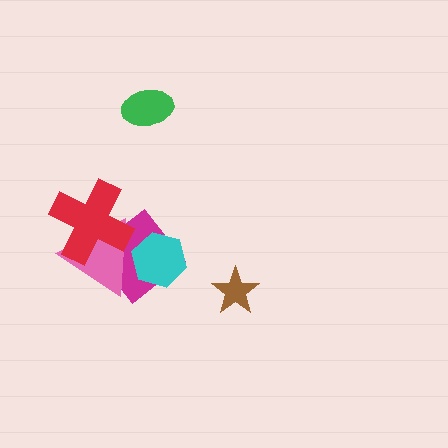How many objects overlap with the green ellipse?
0 objects overlap with the green ellipse.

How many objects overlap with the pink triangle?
3 objects overlap with the pink triangle.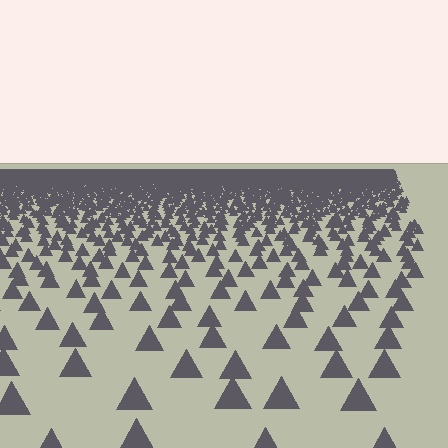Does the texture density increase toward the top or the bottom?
Density increases toward the top.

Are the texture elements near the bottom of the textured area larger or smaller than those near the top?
Larger. Near the bottom, elements are closer to the viewer and appear at a bigger on-screen size.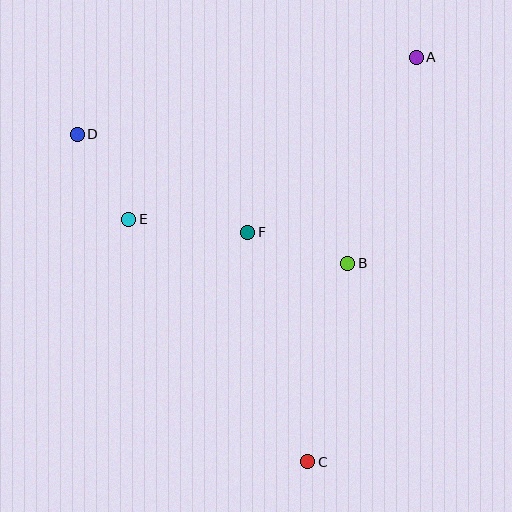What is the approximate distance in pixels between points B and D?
The distance between B and D is approximately 300 pixels.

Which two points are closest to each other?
Points D and E are closest to each other.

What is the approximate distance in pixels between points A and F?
The distance between A and F is approximately 243 pixels.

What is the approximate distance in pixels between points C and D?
The distance between C and D is approximately 400 pixels.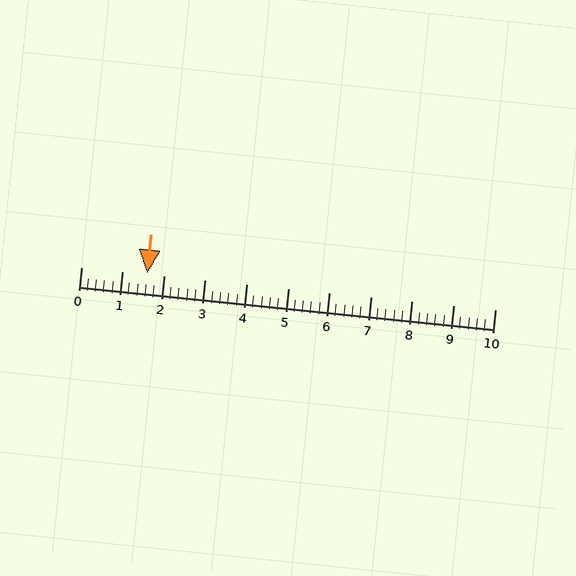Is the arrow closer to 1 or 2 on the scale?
The arrow is closer to 2.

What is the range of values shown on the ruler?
The ruler shows values from 0 to 10.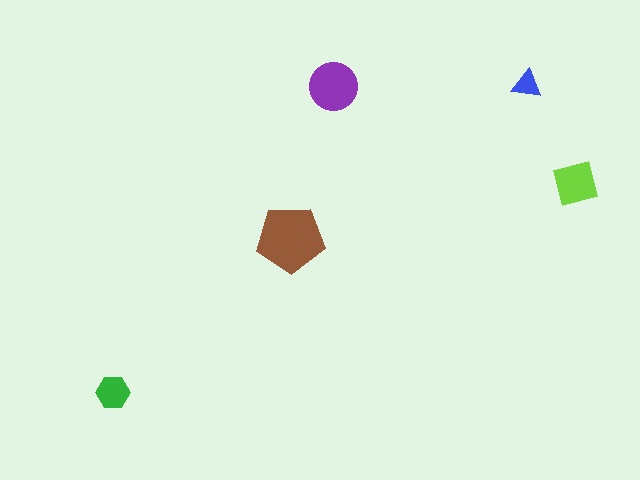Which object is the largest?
The brown pentagon.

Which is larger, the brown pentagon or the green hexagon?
The brown pentagon.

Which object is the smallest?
The blue triangle.